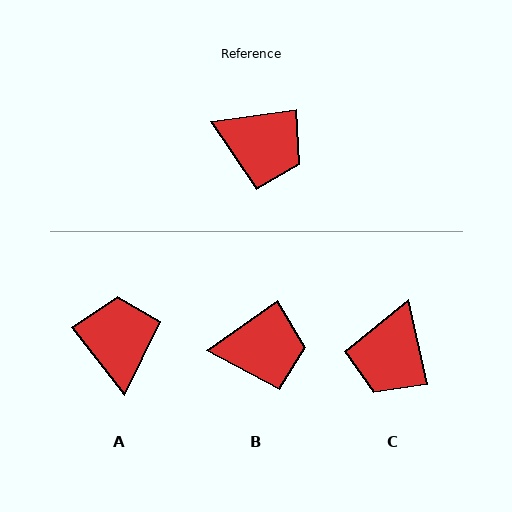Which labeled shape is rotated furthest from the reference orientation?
A, about 121 degrees away.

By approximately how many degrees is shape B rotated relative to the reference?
Approximately 28 degrees counter-clockwise.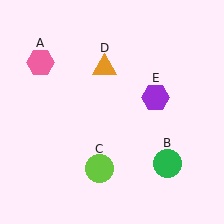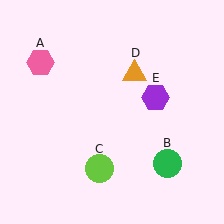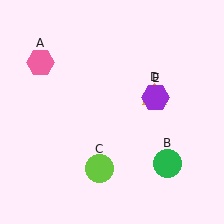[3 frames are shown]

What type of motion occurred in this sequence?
The orange triangle (object D) rotated clockwise around the center of the scene.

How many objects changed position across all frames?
1 object changed position: orange triangle (object D).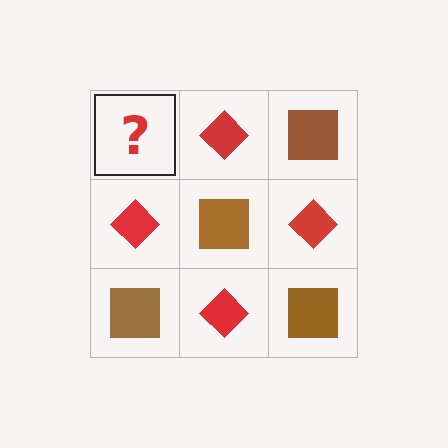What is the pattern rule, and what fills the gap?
The rule is that it alternates brown square and red diamond in a checkerboard pattern. The gap should be filled with a brown square.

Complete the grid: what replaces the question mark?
The question mark should be replaced with a brown square.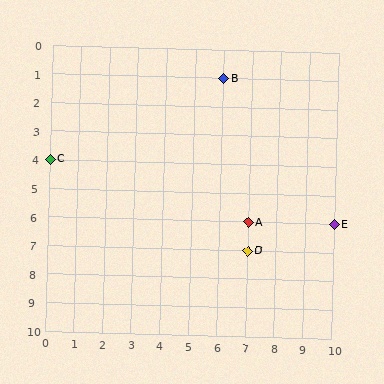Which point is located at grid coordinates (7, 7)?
Point D is at (7, 7).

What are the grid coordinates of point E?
Point E is at grid coordinates (10, 6).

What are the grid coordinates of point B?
Point B is at grid coordinates (6, 1).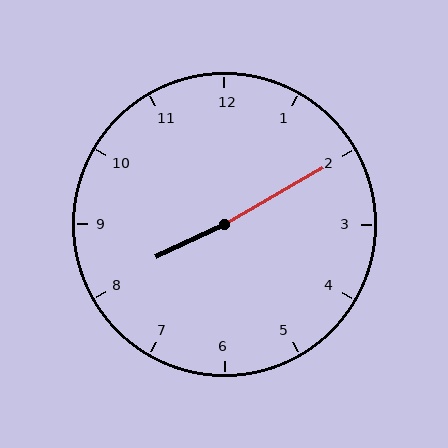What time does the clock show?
8:10.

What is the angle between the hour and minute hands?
Approximately 175 degrees.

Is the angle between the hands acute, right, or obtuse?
It is obtuse.